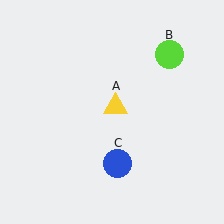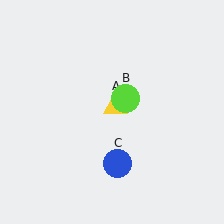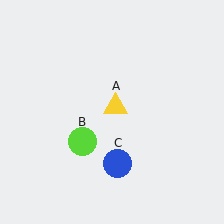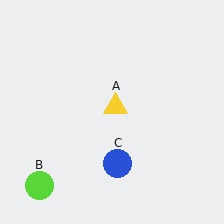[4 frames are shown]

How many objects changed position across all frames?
1 object changed position: lime circle (object B).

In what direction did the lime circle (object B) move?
The lime circle (object B) moved down and to the left.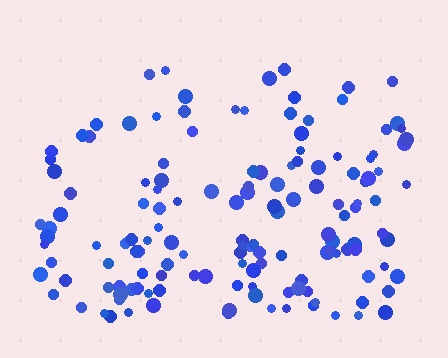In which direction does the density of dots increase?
From top to bottom, with the bottom side densest.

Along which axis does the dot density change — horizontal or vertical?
Vertical.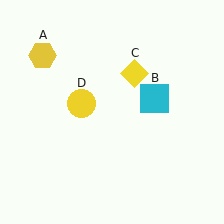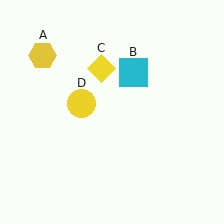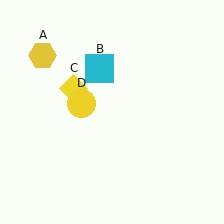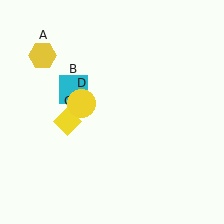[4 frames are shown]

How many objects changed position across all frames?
2 objects changed position: cyan square (object B), yellow diamond (object C).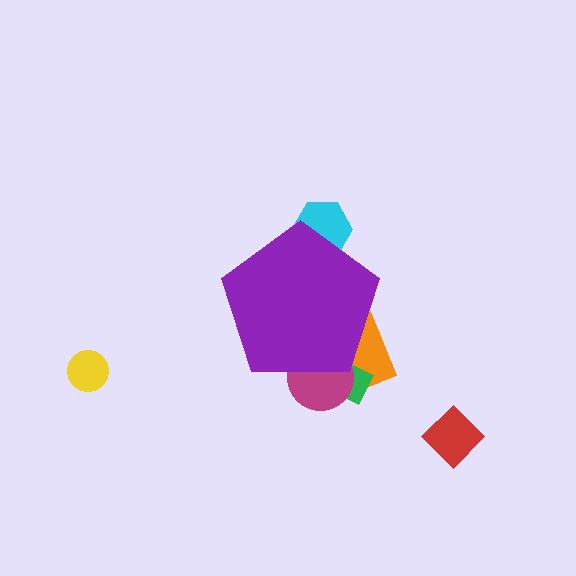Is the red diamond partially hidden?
No, the red diamond is fully visible.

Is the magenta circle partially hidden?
Yes, the magenta circle is partially hidden behind the purple pentagon.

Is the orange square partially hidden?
Yes, the orange square is partially hidden behind the purple pentagon.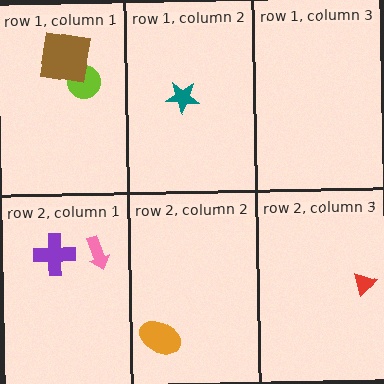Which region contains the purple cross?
The row 2, column 1 region.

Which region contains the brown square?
The row 1, column 1 region.